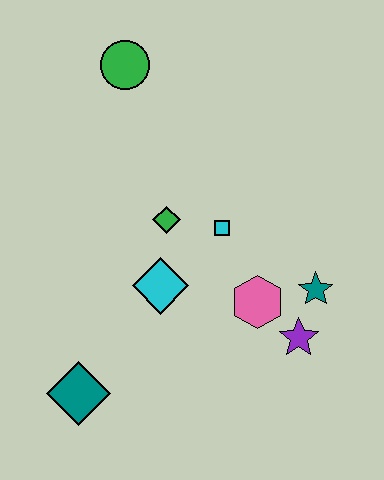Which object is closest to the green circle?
The green diamond is closest to the green circle.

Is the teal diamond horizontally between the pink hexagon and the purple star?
No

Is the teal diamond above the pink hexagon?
No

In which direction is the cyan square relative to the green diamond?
The cyan square is to the right of the green diamond.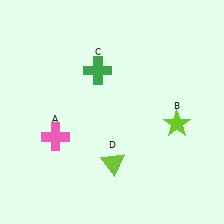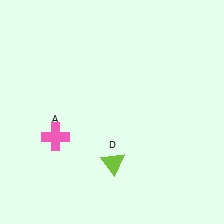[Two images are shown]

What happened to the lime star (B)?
The lime star (B) was removed in Image 2. It was in the bottom-right area of Image 1.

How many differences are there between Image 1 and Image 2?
There are 2 differences between the two images.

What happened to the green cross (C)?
The green cross (C) was removed in Image 2. It was in the top-left area of Image 1.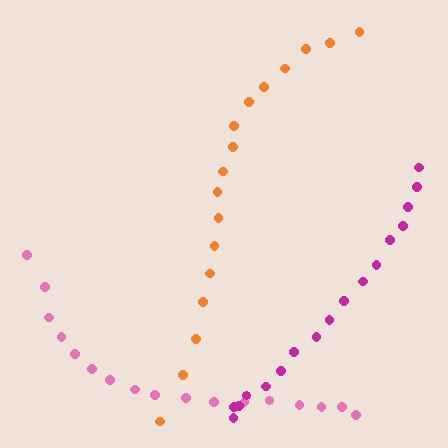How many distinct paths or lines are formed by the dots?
There are 3 distinct paths.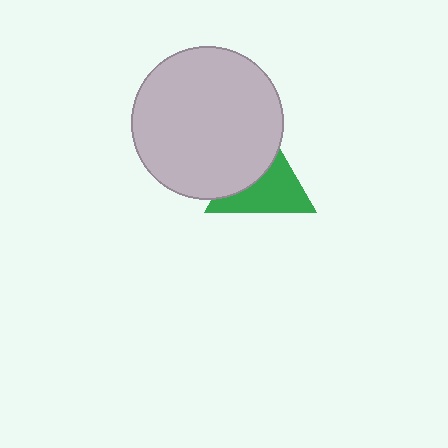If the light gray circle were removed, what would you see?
You would see the complete green triangle.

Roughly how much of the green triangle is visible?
About half of it is visible (roughly 57%).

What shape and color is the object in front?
The object in front is a light gray circle.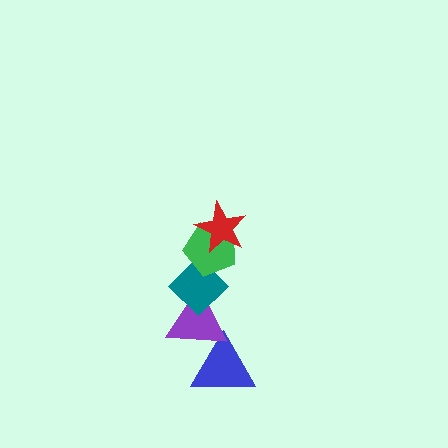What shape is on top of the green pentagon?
The red star is on top of the green pentagon.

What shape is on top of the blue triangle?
The purple triangle is on top of the blue triangle.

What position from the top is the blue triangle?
The blue triangle is 5th from the top.